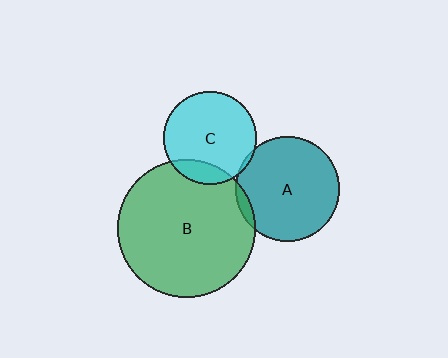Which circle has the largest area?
Circle B (green).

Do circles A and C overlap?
Yes.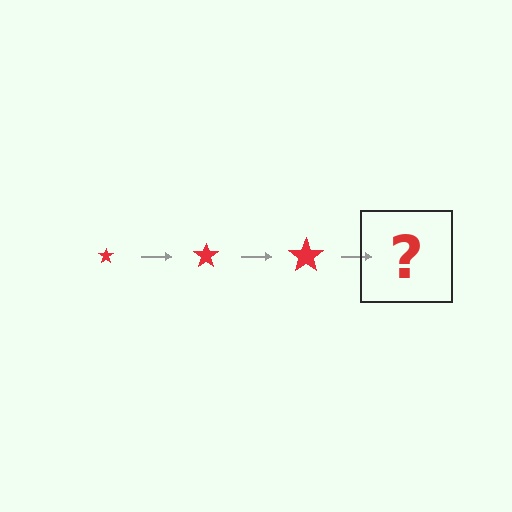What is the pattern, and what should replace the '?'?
The pattern is that the star gets progressively larger each step. The '?' should be a red star, larger than the previous one.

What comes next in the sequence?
The next element should be a red star, larger than the previous one.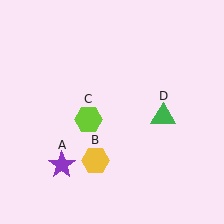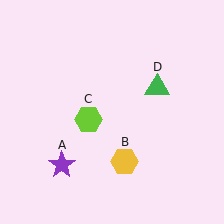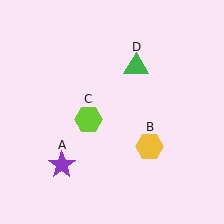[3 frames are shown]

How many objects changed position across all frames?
2 objects changed position: yellow hexagon (object B), green triangle (object D).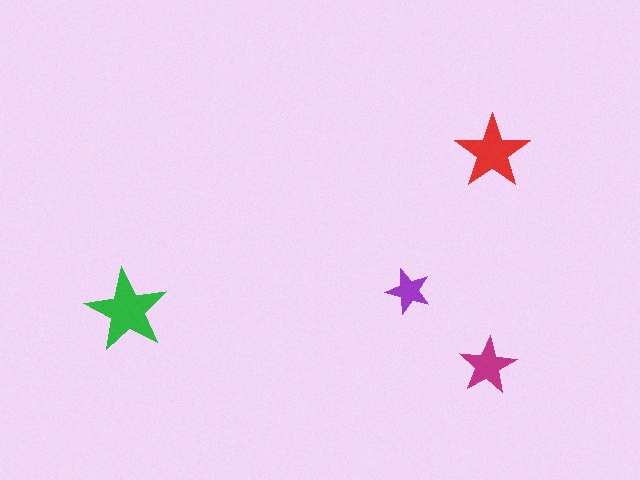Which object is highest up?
The red star is topmost.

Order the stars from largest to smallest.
the green one, the red one, the magenta one, the purple one.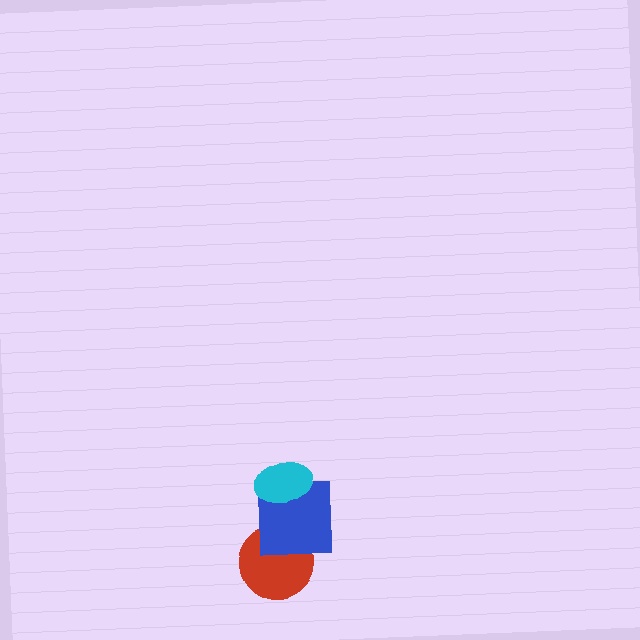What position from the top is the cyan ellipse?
The cyan ellipse is 1st from the top.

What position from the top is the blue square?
The blue square is 2nd from the top.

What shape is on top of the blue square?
The cyan ellipse is on top of the blue square.